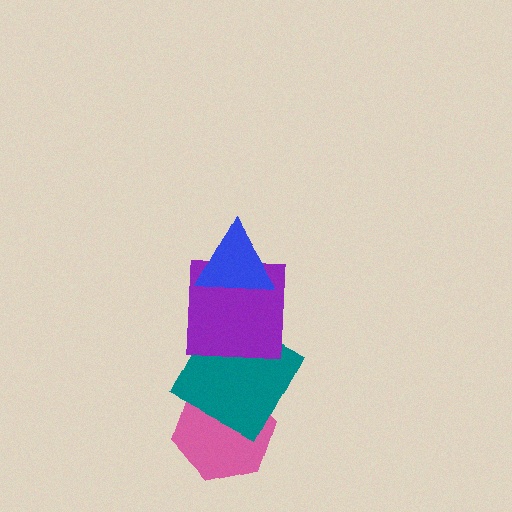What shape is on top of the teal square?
The purple square is on top of the teal square.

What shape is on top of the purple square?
The blue triangle is on top of the purple square.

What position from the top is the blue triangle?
The blue triangle is 1st from the top.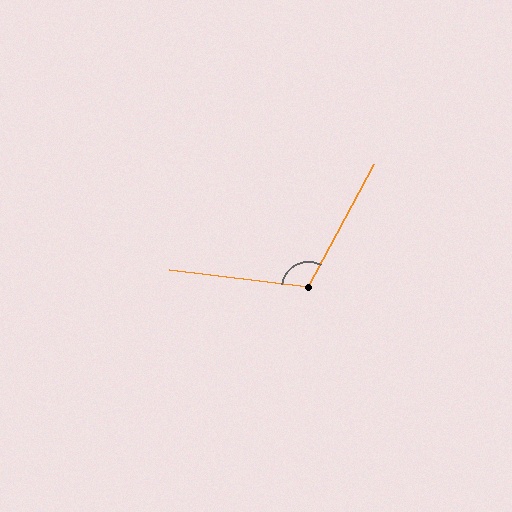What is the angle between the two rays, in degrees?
Approximately 111 degrees.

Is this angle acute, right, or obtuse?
It is obtuse.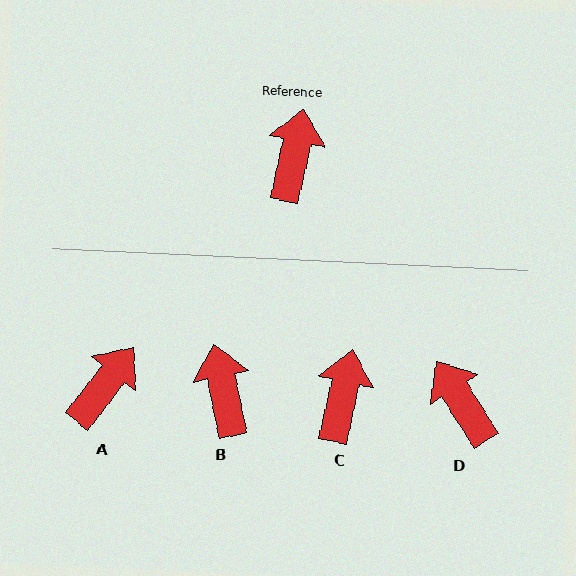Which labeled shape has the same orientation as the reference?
C.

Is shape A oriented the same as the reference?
No, it is off by about 25 degrees.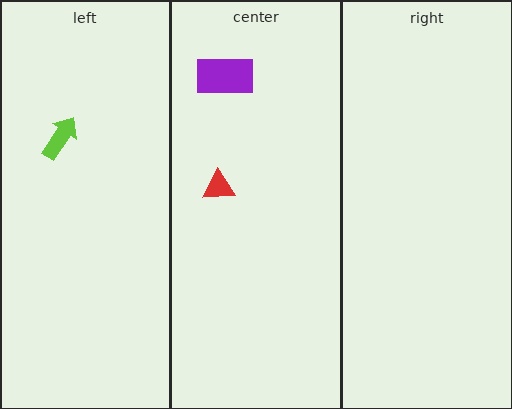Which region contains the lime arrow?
The left region.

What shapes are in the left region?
The lime arrow.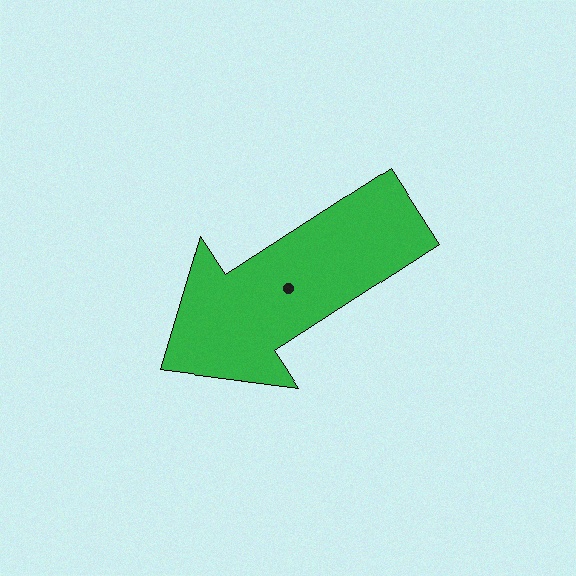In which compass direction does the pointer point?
Southwest.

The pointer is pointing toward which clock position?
Roughly 8 o'clock.